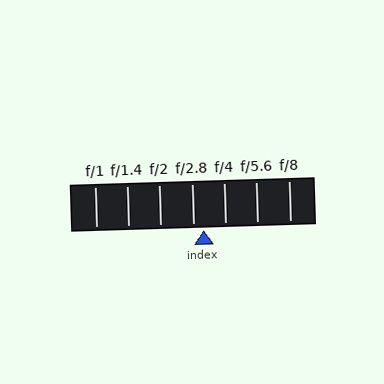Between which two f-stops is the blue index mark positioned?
The index mark is between f/2.8 and f/4.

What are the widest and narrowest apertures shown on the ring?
The widest aperture shown is f/1 and the narrowest is f/8.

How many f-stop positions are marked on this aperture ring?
There are 7 f-stop positions marked.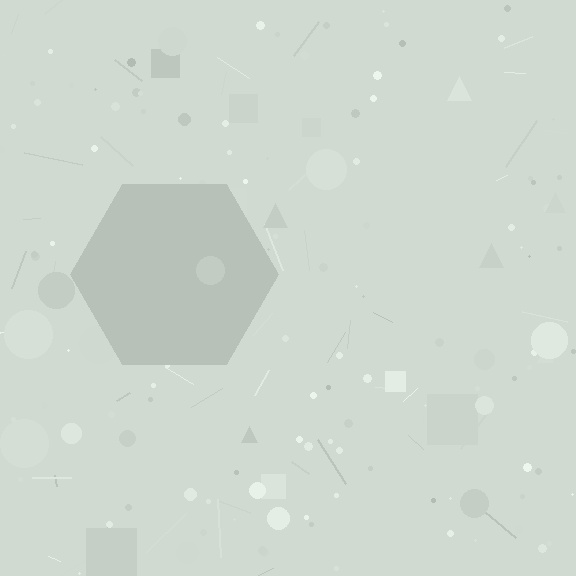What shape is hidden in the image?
A hexagon is hidden in the image.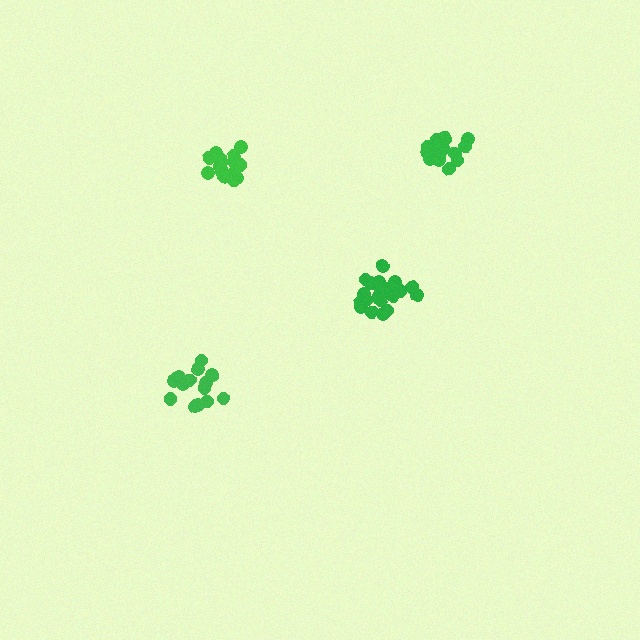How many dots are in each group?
Group 1: 16 dots, Group 2: 15 dots, Group 3: 17 dots, Group 4: 21 dots (69 total).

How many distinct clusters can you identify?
There are 4 distinct clusters.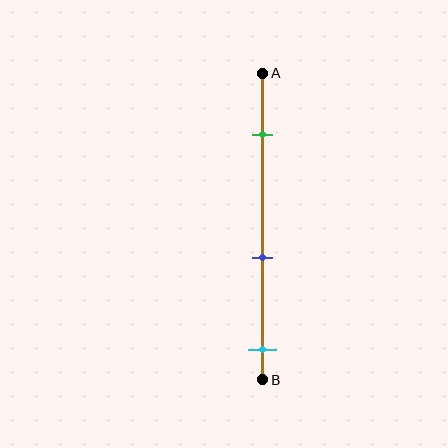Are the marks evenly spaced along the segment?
Yes, the marks are approximately evenly spaced.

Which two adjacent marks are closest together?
The blue and cyan marks are the closest adjacent pair.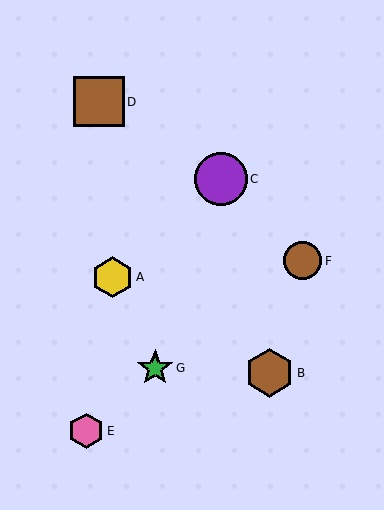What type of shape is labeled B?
Shape B is a brown hexagon.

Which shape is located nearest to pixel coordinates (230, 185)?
The purple circle (labeled C) at (221, 179) is nearest to that location.